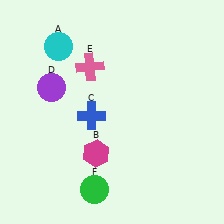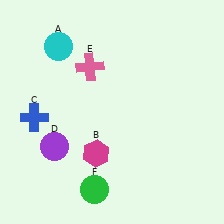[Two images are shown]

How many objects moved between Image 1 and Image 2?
2 objects moved between the two images.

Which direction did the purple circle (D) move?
The purple circle (D) moved down.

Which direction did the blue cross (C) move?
The blue cross (C) moved left.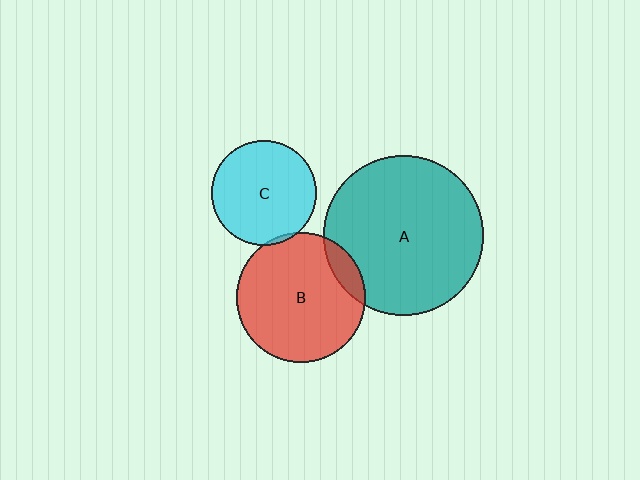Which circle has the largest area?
Circle A (teal).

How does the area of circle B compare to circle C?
Approximately 1.5 times.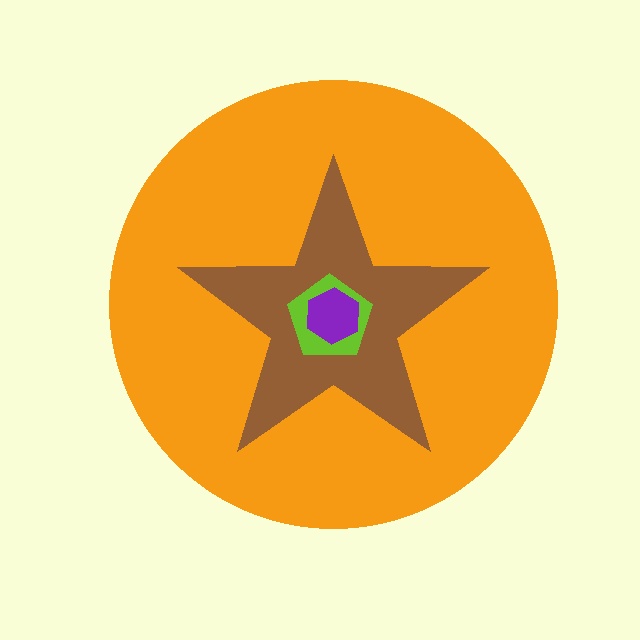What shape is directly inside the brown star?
The lime pentagon.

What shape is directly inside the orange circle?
The brown star.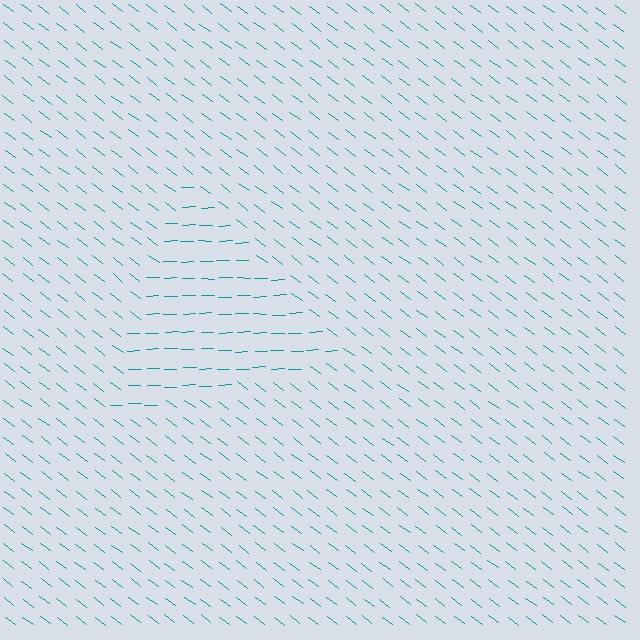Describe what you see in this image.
The image is filled with small teal line segments. A triangle region in the image has lines oriented differently from the surrounding lines, creating a visible texture boundary.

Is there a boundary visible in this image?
Yes, there is a texture boundary formed by a change in line orientation.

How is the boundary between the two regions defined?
The boundary is defined purely by a change in line orientation (approximately 39 degrees difference). All lines are the same color and thickness.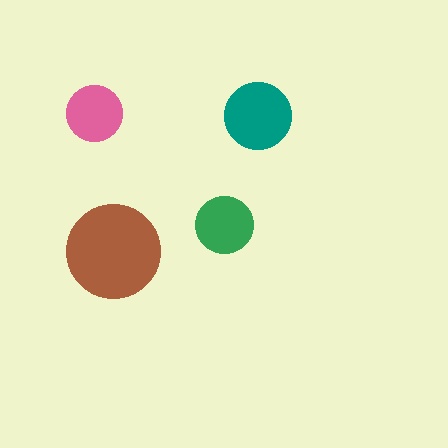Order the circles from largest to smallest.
the brown one, the teal one, the green one, the pink one.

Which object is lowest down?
The brown circle is bottommost.